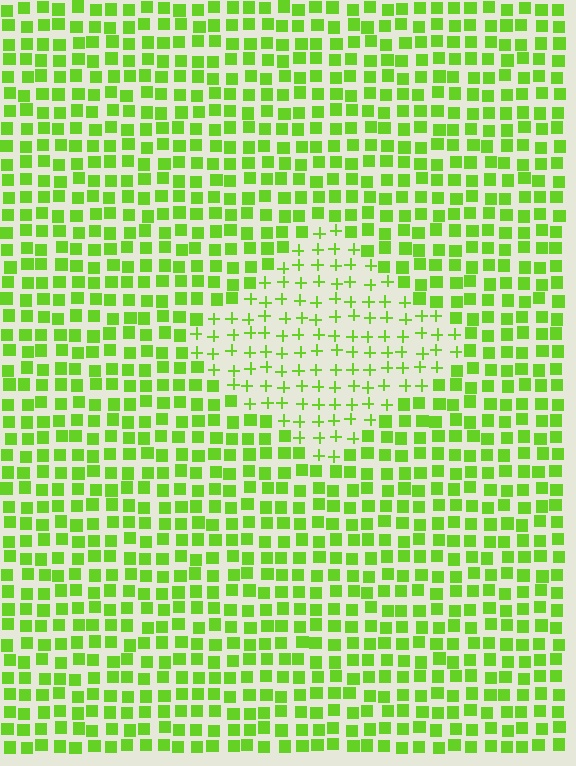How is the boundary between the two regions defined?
The boundary is defined by a change in element shape: plus signs inside vs. squares outside. All elements share the same color and spacing.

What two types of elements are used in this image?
The image uses plus signs inside the diamond region and squares outside it.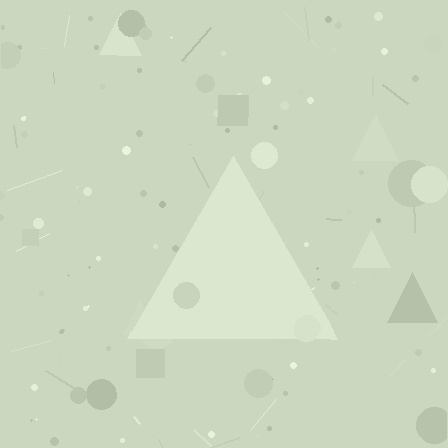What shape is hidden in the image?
A triangle is hidden in the image.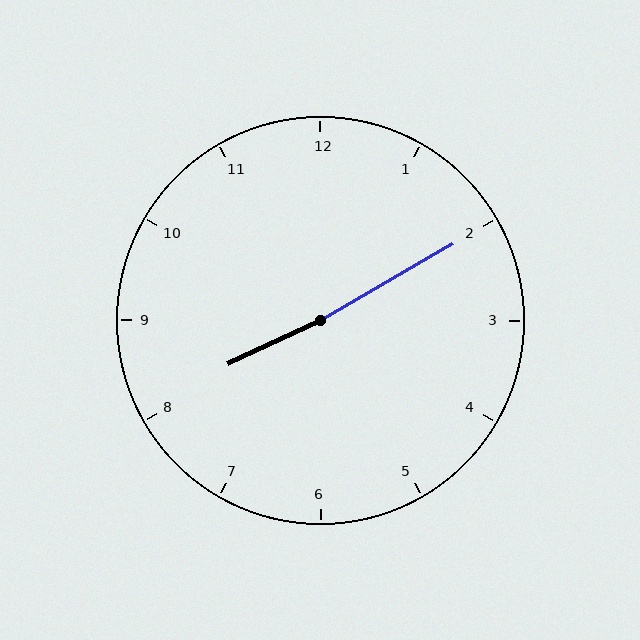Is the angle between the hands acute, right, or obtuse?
It is obtuse.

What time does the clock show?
8:10.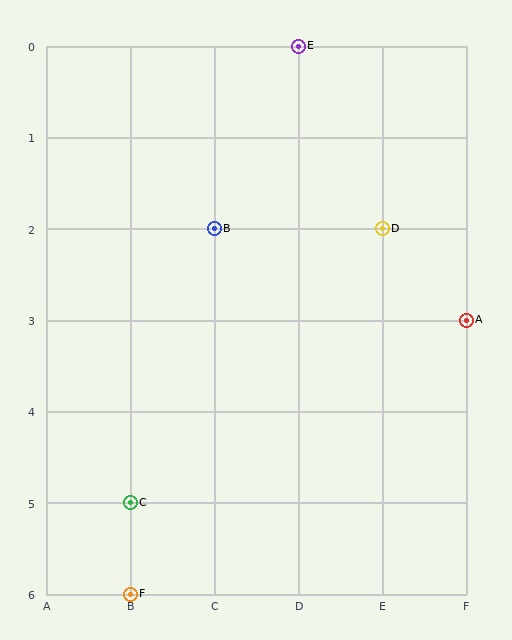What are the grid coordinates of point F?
Point F is at grid coordinates (B, 6).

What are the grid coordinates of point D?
Point D is at grid coordinates (E, 2).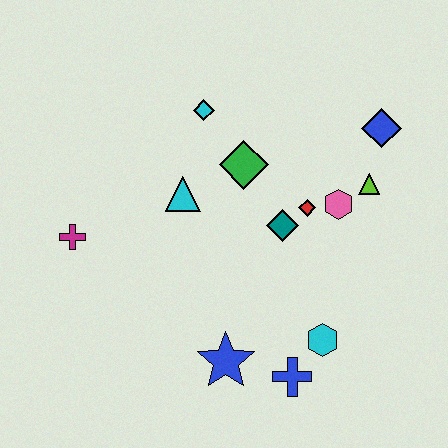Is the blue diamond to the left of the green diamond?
No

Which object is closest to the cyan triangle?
The green diamond is closest to the cyan triangle.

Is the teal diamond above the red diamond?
No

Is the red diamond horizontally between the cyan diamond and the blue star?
No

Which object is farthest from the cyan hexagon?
The magenta cross is farthest from the cyan hexagon.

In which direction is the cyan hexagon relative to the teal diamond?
The cyan hexagon is below the teal diamond.